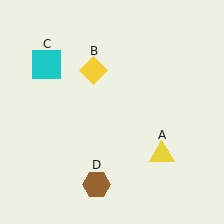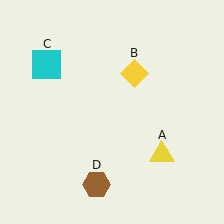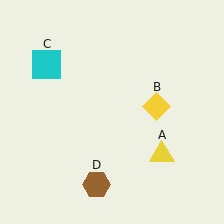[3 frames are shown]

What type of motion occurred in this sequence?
The yellow diamond (object B) rotated clockwise around the center of the scene.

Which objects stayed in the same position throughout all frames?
Yellow triangle (object A) and cyan square (object C) and brown hexagon (object D) remained stationary.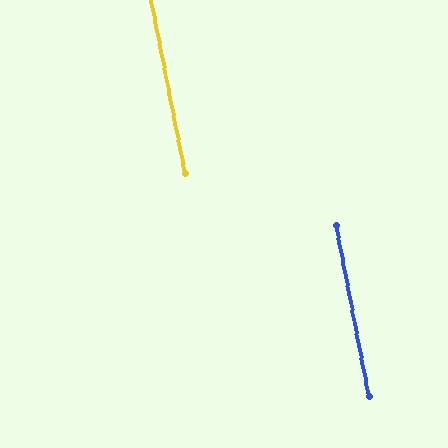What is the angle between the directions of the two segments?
Approximately 0 degrees.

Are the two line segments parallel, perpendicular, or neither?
Parallel — their directions differ by only 0.3°.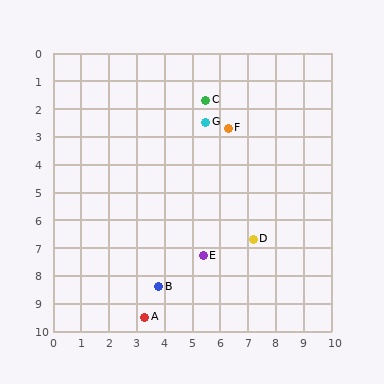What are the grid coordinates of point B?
Point B is at approximately (3.8, 8.4).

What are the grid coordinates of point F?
Point F is at approximately (6.3, 2.7).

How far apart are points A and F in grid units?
Points A and F are about 7.4 grid units apart.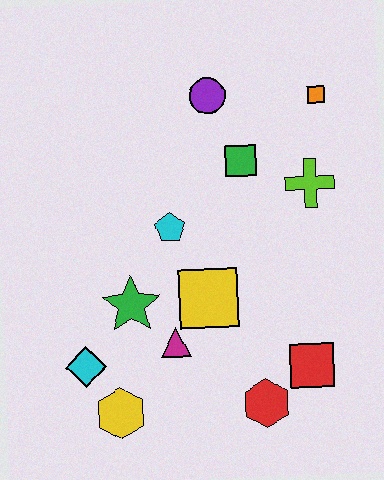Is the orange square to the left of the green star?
No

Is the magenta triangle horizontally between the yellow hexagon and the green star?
No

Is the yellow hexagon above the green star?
No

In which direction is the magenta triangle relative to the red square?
The magenta triangle is to the left of the red square.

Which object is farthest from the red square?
The purple circle is farthest from the red square.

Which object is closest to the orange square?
The lime cross is closest to the orange square.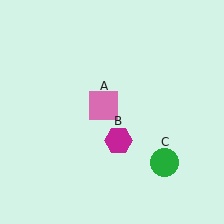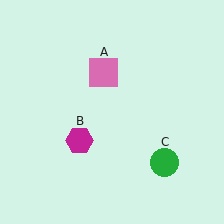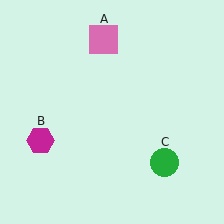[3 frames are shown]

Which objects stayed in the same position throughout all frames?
Green circle (object C) remained stationary.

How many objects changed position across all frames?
2 objects changed position: pink square (object A), magenta hexagon (object B).